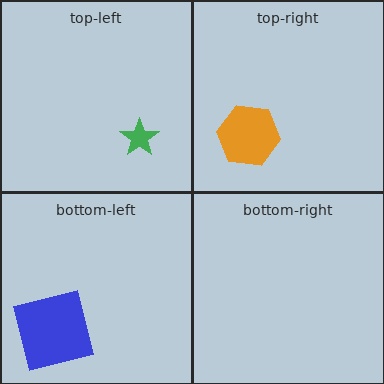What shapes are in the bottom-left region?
The blue square.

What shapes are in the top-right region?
The orange hexagon.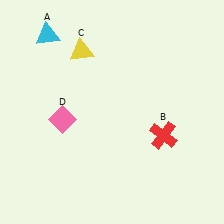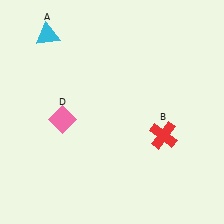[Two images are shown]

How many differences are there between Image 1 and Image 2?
There is 1 difference between the two images.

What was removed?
The yellow triangle (C) was removed in Image 2.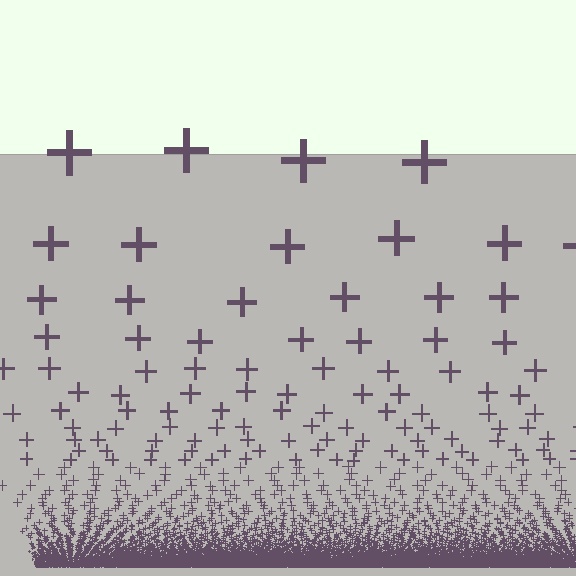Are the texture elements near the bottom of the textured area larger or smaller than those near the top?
Smaller. The gradient is inverted — elements near the bottom are smaller and denser.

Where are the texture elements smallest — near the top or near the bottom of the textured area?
Near the bottom.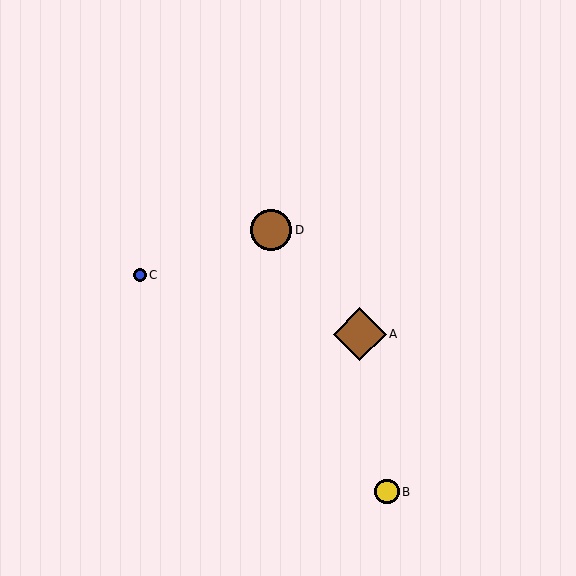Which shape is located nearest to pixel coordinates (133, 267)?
The blue circle (labeled C) at (140, 275) is nearest to that location.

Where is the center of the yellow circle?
The center of the yellow circle is at (387, 492).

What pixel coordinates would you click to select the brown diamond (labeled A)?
Click at (360, 334) to select the brown diamond A.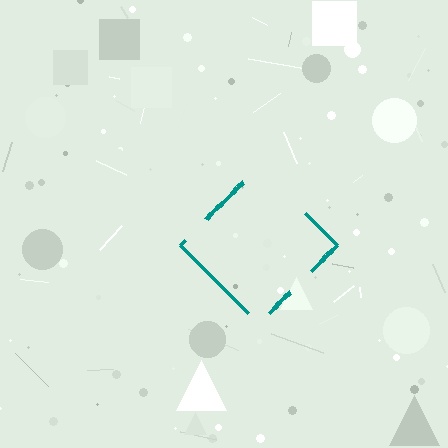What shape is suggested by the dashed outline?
The dashed outline suggests a diamond.